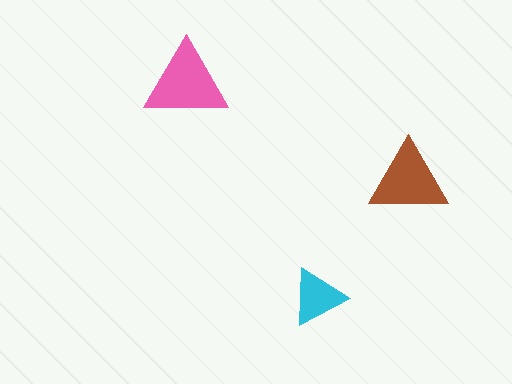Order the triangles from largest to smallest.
the pink one, the brown one, the cyan one.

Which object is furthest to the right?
The brown triangle is rightmost.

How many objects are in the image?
There are 3 objects in the image.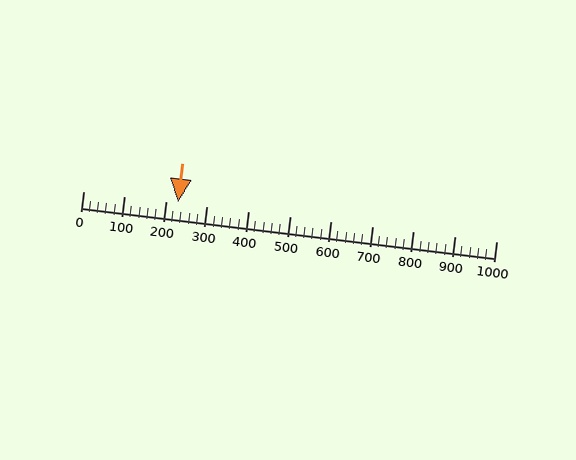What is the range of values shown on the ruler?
The ruler shows values from 0 to 1000.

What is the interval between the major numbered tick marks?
The major tick marks are spaced 100 units apart.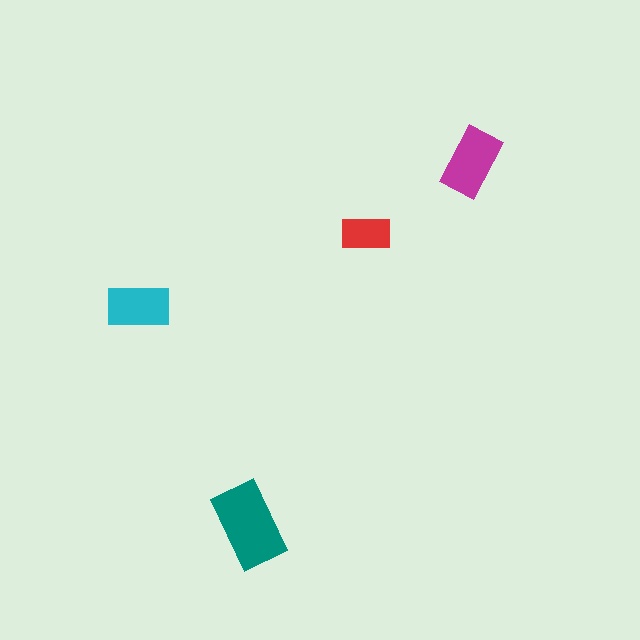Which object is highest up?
The magenta rectangle is topmost.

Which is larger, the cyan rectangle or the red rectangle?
The cyan one.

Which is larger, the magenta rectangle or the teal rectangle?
The teal one.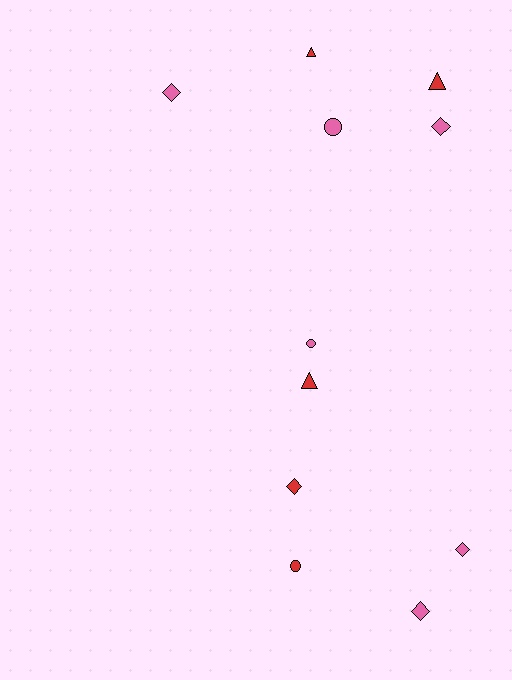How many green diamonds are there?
There are no green diamonds.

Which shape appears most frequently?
Diamond, with 5 objects.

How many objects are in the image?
There are 11 objects.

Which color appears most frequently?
Pink, with 6 objects.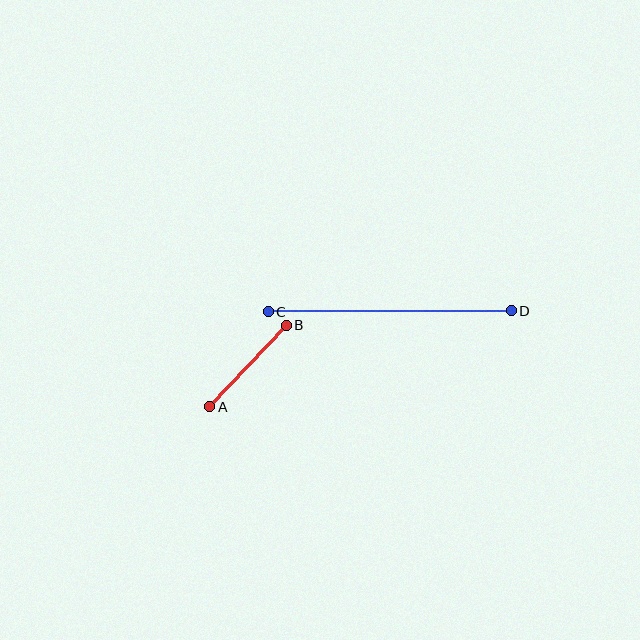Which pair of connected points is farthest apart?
Points C and D are farthest apart.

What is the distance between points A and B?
The distance is approximately 112 pixels.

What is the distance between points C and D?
The distance is approximately 243 pixels.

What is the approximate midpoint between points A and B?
The midpoint is at approximately (248, 366) pixels.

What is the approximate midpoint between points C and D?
The midpoint is at approximately (390, 311) pixels.